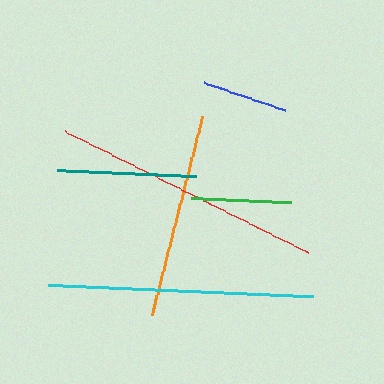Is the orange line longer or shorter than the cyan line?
The cyan line is longer than the orange line.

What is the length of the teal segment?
The teal segment is approximately 139 pixels long.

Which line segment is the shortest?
The blue line is the shortest at approximately 85 pixels.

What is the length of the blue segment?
The blue segment is approximately 85 pixels long.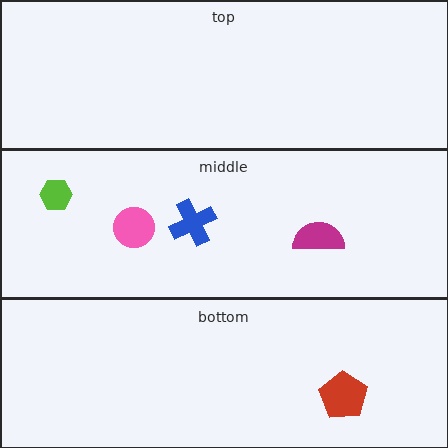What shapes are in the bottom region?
The red pentagon.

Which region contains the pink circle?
The middle region.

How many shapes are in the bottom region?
1.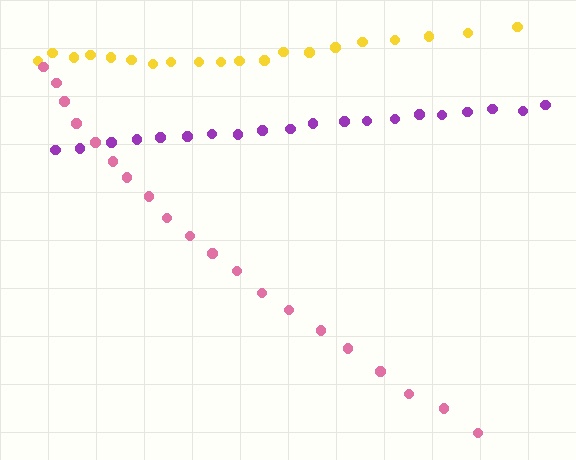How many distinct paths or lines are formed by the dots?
There are 3 distinct paths.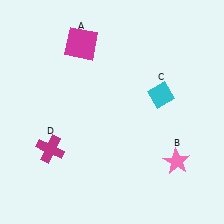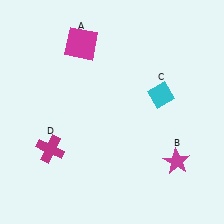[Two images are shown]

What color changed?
The star (B) changed from pink in Image 1 to magenta in Image 2.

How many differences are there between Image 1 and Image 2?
There is 1 difference between the two images.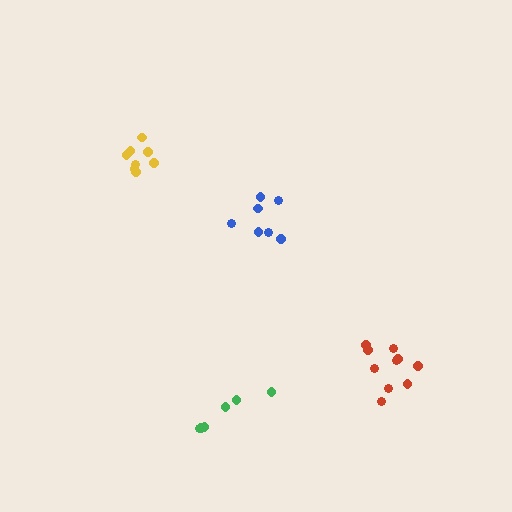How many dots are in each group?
Group 1: 7 dots, Group 2: 6 dots, Group 3: 8 dots, Group 4: 10 dots (31 total).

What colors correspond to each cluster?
The clusters are colored: blue, green, yellow, red.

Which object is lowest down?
The green cluster is bottommost.